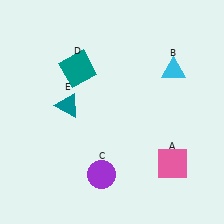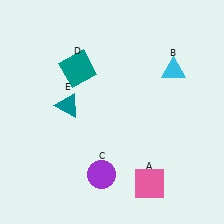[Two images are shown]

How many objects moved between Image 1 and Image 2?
1 object moved between the two images.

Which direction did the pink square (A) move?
The pink square (A) moved left.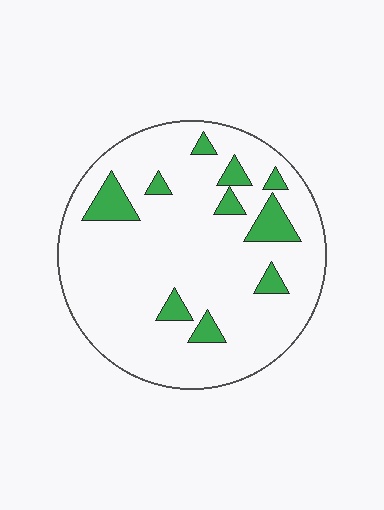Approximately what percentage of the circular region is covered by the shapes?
Approximately 15%.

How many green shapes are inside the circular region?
10.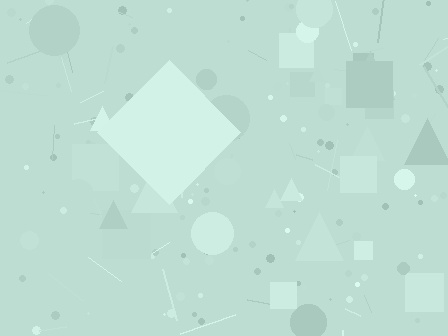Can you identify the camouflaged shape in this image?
The camouflaged shape is a diamond.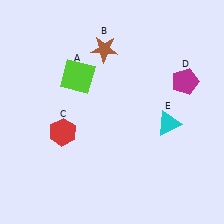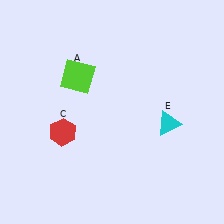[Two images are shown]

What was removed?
The magenta pentagon (D), the brown star (B) were removed in Image 2.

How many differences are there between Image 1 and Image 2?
There are 2 differences between the two images.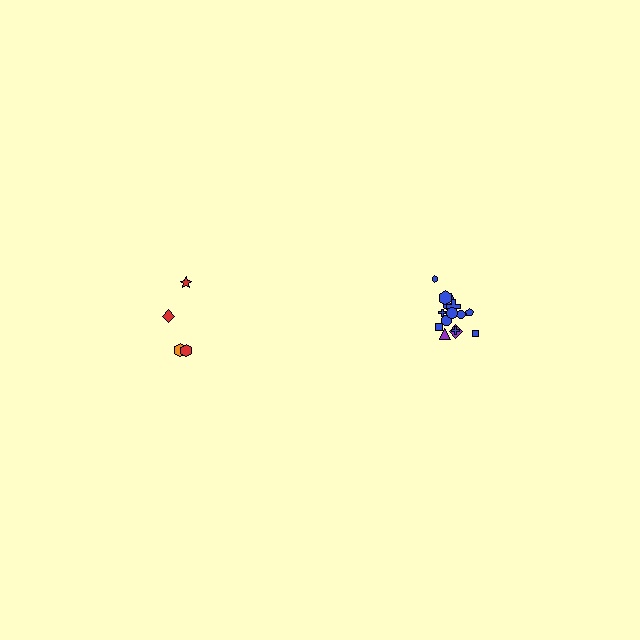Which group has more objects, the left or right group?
The right group.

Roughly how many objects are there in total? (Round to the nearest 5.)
Roughly 20 objects in total.